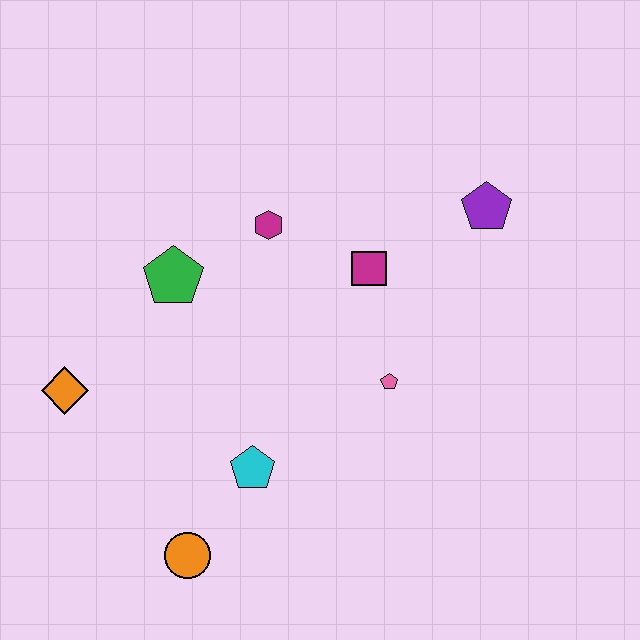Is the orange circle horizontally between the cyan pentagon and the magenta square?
No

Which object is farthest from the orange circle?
The purple pentagon is farthest from the orange circle.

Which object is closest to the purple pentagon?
The magenta square is closest to the purple pentagon.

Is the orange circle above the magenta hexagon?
No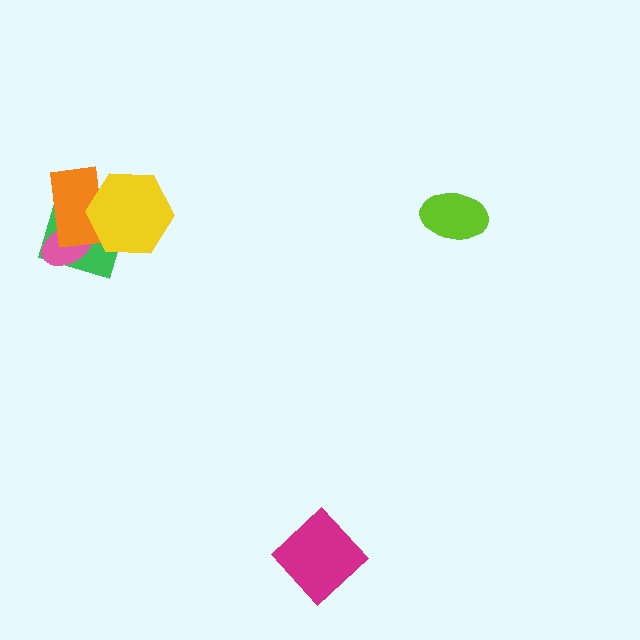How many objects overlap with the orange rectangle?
3 objects overlap with the orange rectangle.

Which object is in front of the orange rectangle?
The yellow hexagon is in front of the orange rectangle.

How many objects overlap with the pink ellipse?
2 objects overlap with the pink ellipse.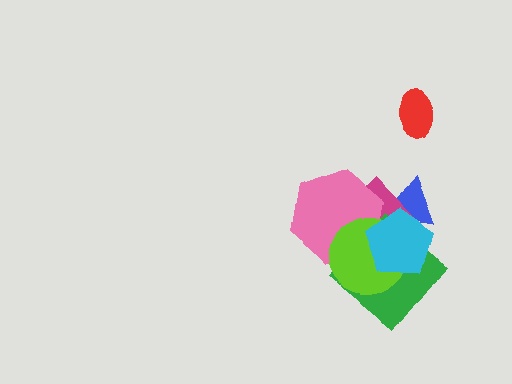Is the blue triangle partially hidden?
Yes, it is partially covered by another shape.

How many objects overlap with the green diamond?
4 objects overlap with the green diamond.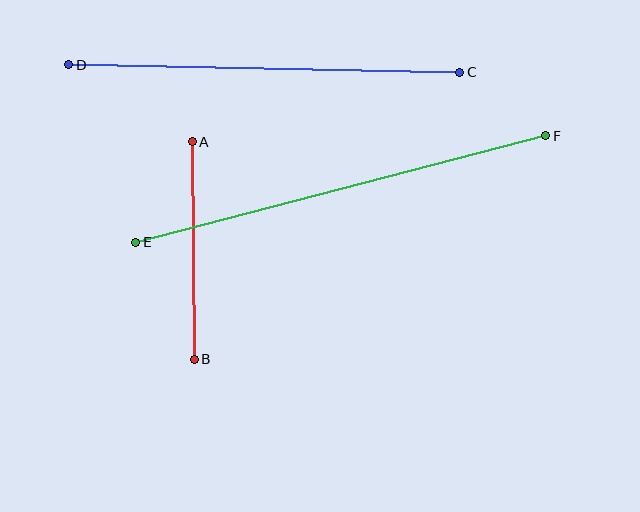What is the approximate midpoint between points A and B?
The midpoint is at approximately (193, 251) pixels.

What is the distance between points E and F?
The distance is approximately 424 pixels.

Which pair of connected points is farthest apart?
Points E and F are farthest apart.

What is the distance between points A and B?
The distance is approximately 217 pixels.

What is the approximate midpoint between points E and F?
The midpoint is at approximately (341, 189) pixels.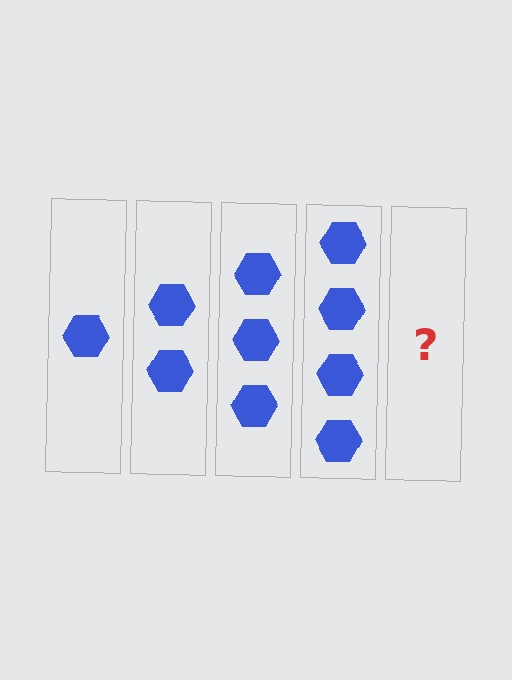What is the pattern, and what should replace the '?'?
The pattern is that each step adds one more hexagon. The '?' should be 5 hexagons.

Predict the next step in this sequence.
The next step is 5 hexagons.